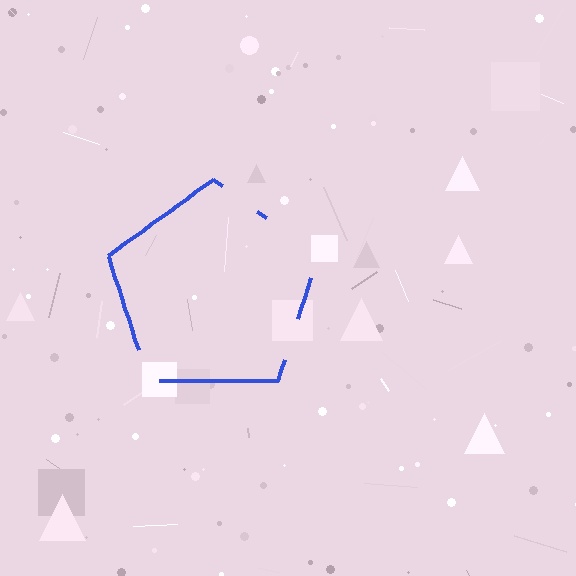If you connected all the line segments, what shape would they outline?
They would outline a pentagon.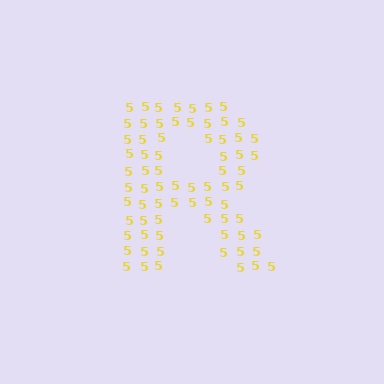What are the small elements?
The small elements are digit 5's.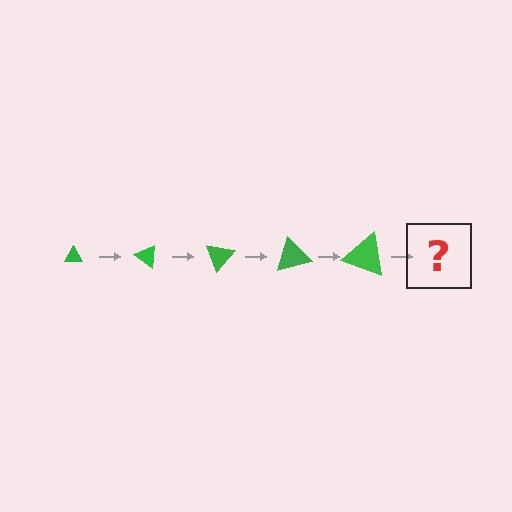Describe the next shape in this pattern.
It should be a triangle, larger than the previous one and rotated 175 degrees from the start.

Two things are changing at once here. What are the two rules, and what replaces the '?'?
The two rules are that the triangle grows larger each step and it rotates 35 degrees each step. The '?' should be a triangle, larger than the previous one and rotated 175 degrees from the start.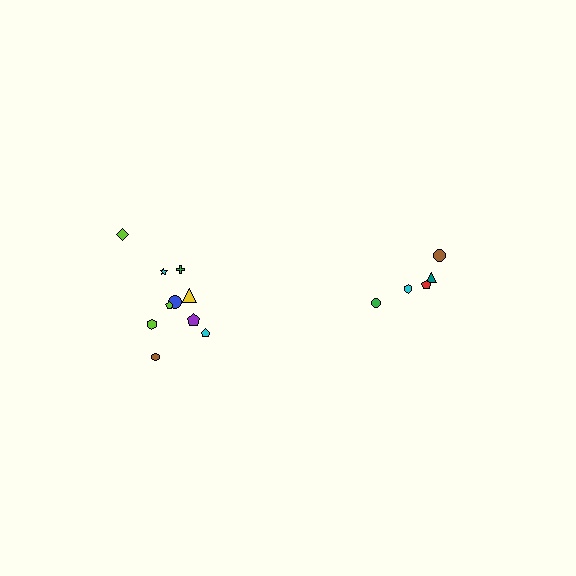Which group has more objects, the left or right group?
The left group.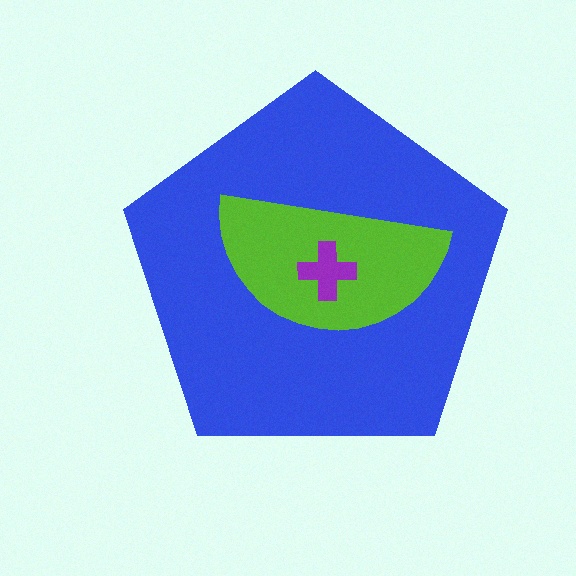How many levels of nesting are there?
3.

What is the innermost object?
The purple cross.